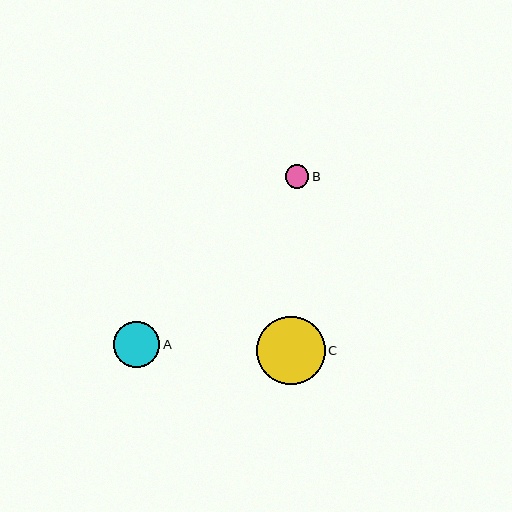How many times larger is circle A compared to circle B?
Circle A is approximately 2.0 times the size of circle B.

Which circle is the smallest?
Circle B is the smallest with a size of approximately 23 pixels.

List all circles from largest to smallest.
From largest to smallest: C, A, B.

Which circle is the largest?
Circle C is the largest with a size of approximately 69 pixels.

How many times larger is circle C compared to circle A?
Circle C is approximately 1.5 times the size of circle A.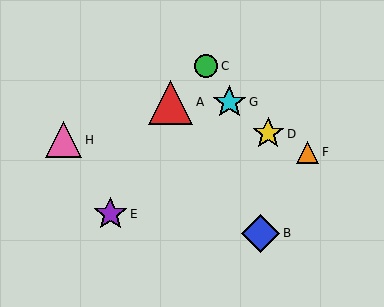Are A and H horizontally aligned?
No, A is at y≈102 and H is at y≈140.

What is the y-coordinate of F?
Object F is at y≈152.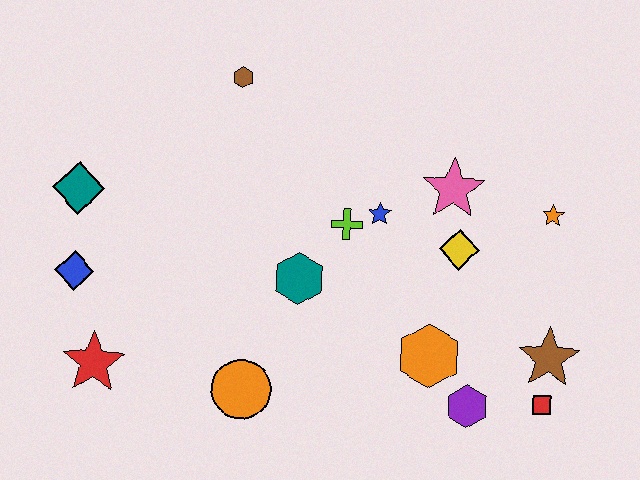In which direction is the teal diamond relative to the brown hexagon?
The teal diamond is to the left of the brown hexagon.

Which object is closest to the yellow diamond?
The pink star is closest to the yellow diamond.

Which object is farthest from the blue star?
The red star is farthest from the blue star.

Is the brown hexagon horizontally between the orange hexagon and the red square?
No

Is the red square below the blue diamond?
Yes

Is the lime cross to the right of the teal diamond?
Yes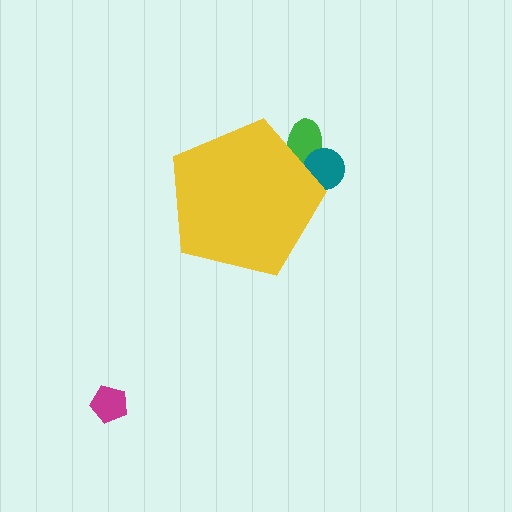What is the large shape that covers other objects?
A yellow pentagon.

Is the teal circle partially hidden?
Yes, the teal circle is partially hidden behind the yellow pentagon.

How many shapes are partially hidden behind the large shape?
2 shapes are partially hidden.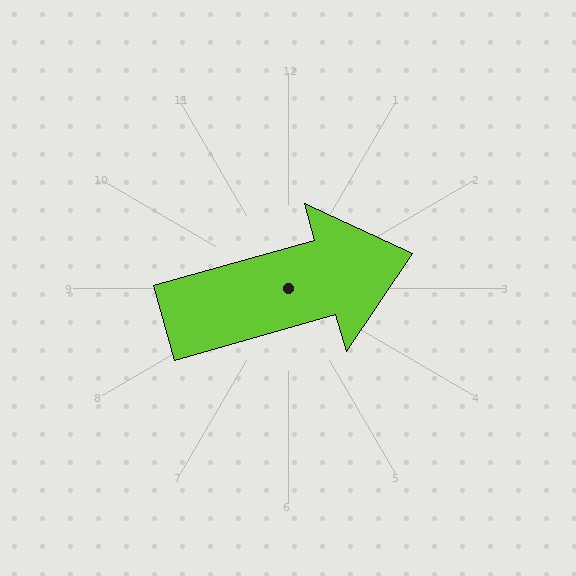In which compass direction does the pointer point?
East.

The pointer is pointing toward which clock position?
Roughly 2 o'clock.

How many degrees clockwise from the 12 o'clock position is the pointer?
Approximately 74 degrees.